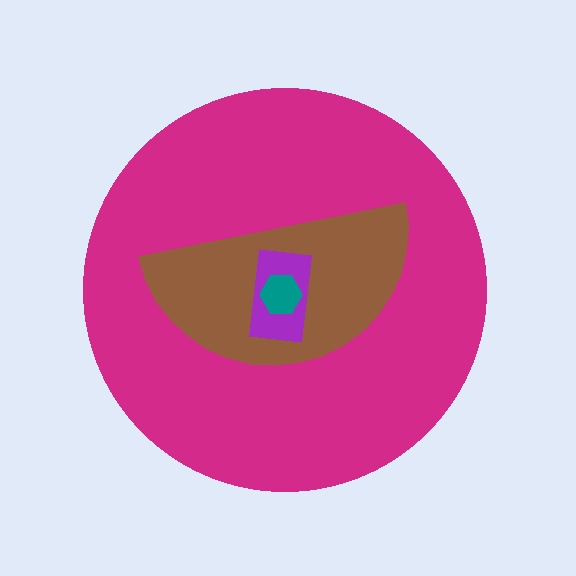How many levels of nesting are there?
4.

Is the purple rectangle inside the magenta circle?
Yes.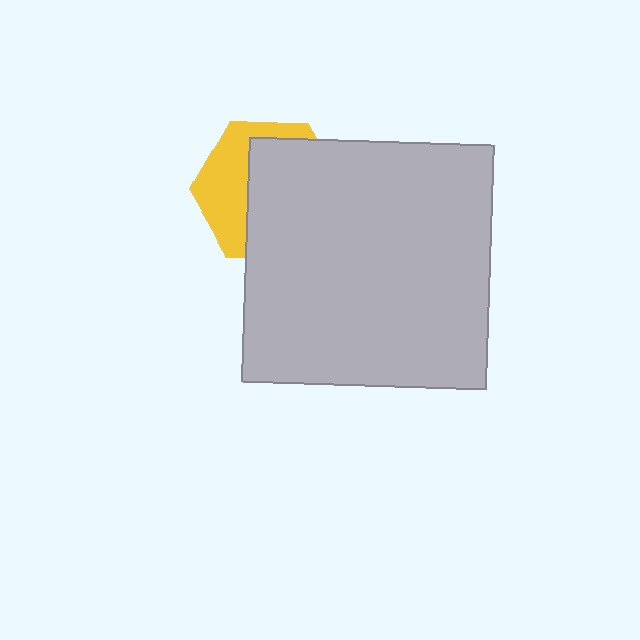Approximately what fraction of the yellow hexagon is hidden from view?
Roughly 61% of the yellow hexagon is hidden behind the light gray square.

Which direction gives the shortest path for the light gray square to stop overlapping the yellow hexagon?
Moving right gives the shortest separation.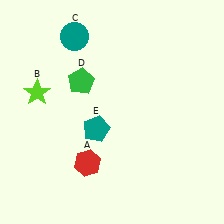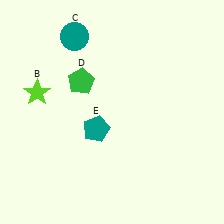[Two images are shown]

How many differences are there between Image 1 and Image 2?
There is 1 difference between the two images.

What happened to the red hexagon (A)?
The red hexagon (A) was removed in Image 2. It was in the bottom-left area of Image 1.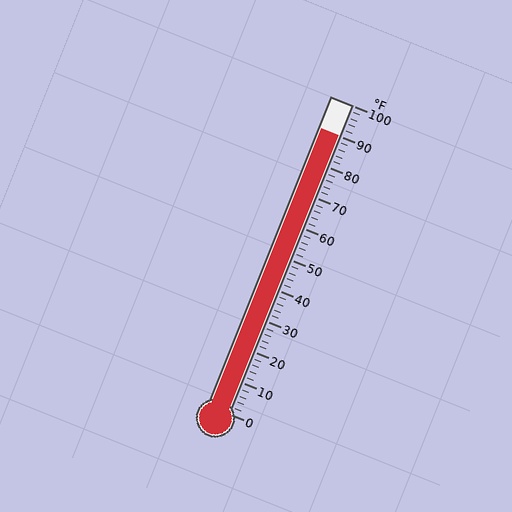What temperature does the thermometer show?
The thermometer shows approximately 90°F.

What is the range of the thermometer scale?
The thermometer scale ranges from 0°F to 100°F.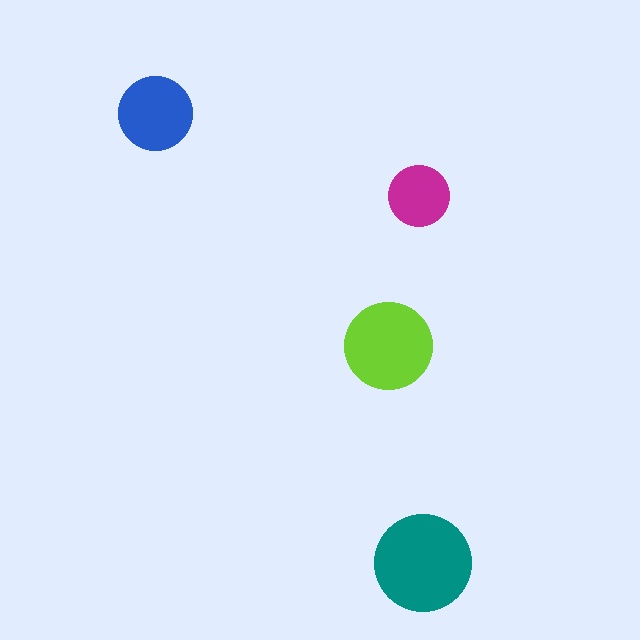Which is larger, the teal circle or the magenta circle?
The teal one.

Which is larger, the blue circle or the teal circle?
The teal one.